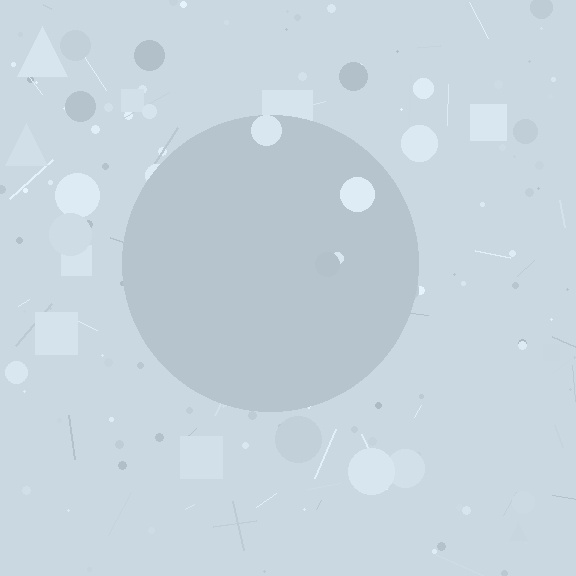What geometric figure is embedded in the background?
A circle is embedded in the background.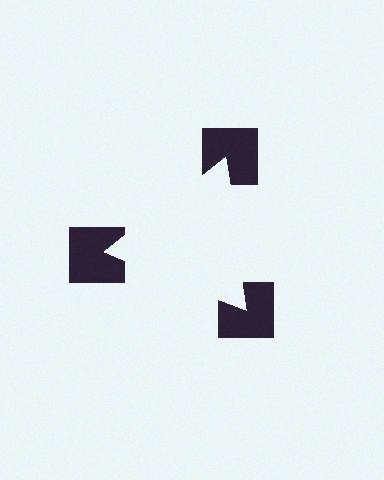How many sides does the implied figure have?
3 sides.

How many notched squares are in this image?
There are 3 — one at each vertex of the illusory triangle.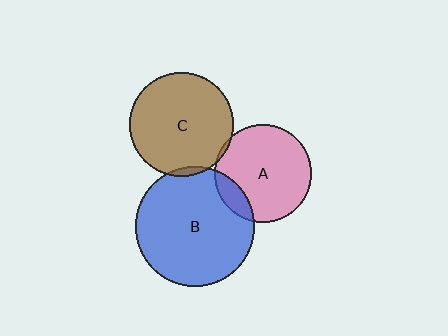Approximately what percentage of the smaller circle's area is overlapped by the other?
Approximately 5%.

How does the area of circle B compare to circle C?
Approximately 1.3 times.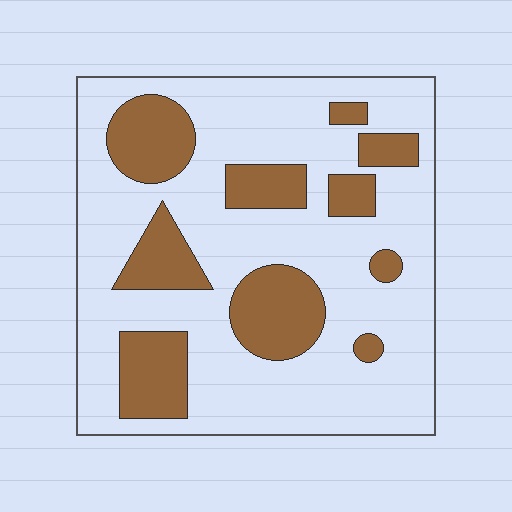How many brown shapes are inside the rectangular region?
10.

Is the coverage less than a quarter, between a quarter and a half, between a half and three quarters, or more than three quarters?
Between a quarter and a half.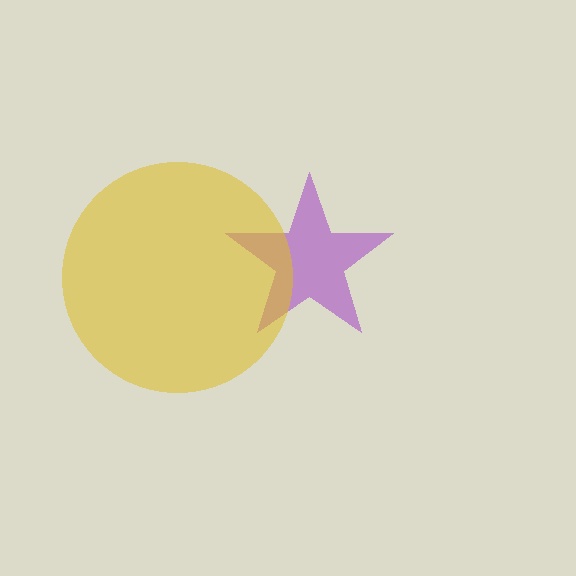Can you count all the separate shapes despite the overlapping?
Yes, there are 2 separate shapes.